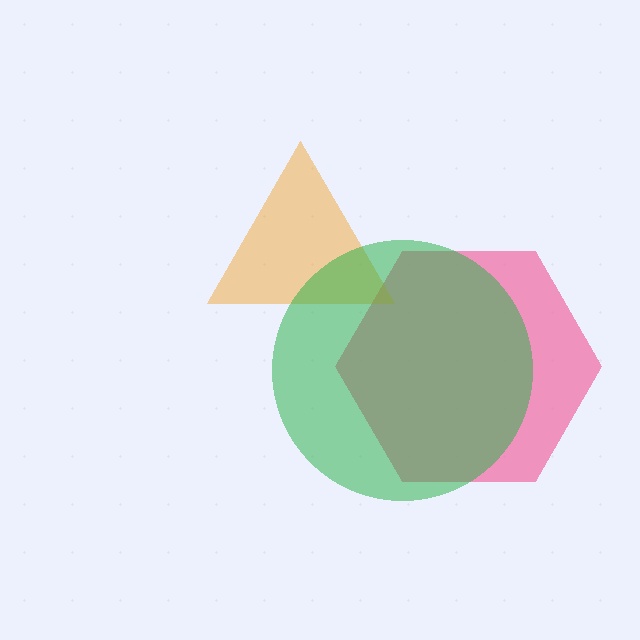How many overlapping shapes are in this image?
There are 3 overlapping shapes in the image.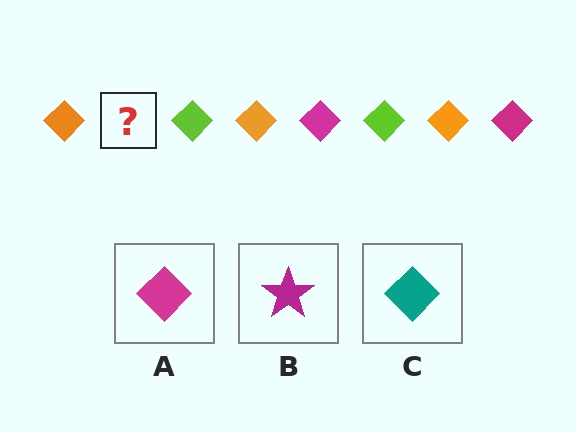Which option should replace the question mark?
Option A.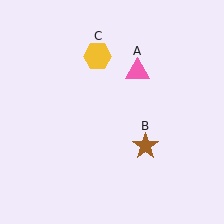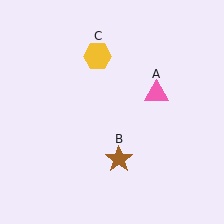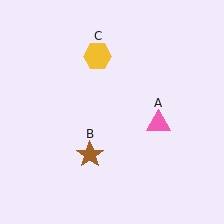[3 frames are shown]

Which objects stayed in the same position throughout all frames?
Yellow hexagon (object C) remained stationary.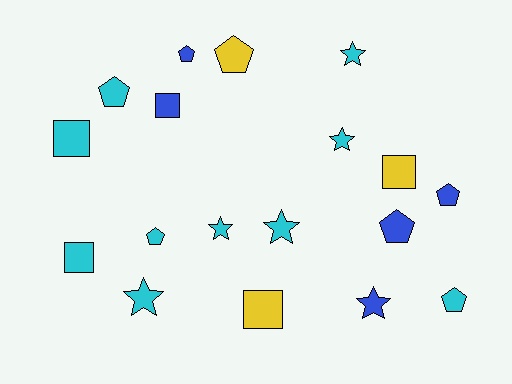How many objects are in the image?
There are 18 objects.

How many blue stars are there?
There is 1 blue star.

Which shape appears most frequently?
Pentagon, with 7 objects.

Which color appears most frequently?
Cyan, with 10 objects.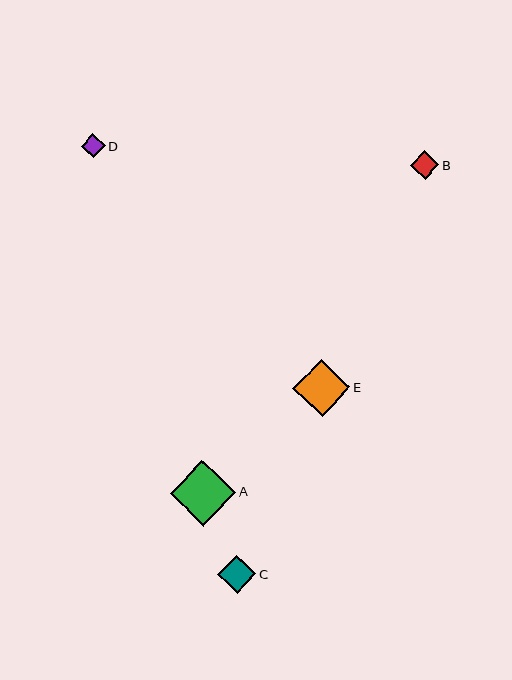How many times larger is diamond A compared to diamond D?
Diamond A is approximately 2.7 times the size of diamond D.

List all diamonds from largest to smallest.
From largest to smallest: A, E, C, B, D.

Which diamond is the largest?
Diamond A is the largest with a size of approximately 65 pixels.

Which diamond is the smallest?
Diamond D is the smallest with a size of approximately 24 pixels.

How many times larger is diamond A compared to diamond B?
Diamond A is approximately 2.3 times the size of diamond B.